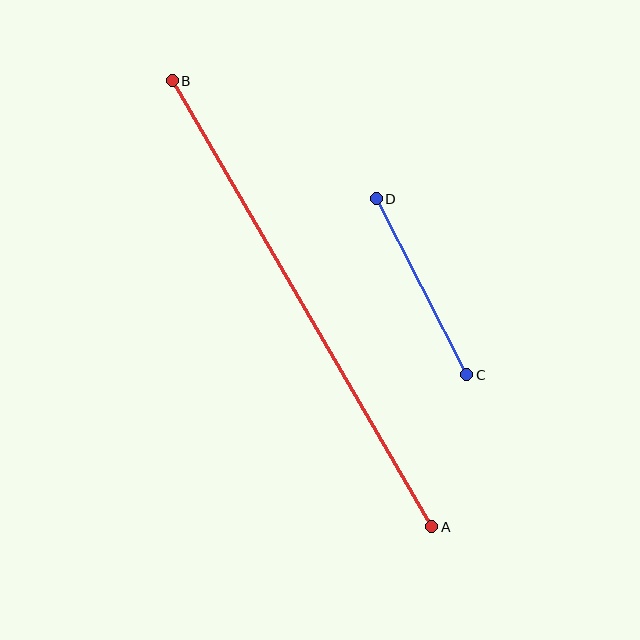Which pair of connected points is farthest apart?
Points A and B are farthest apart.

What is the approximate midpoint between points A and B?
The midpoint is at approximately (302, 304) pixels.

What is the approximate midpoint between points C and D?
The midpoint is at approximately (421, 287) pixels.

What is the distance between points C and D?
The distance is approximately 198 pixels.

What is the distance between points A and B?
The distance is approximately 516 pixels.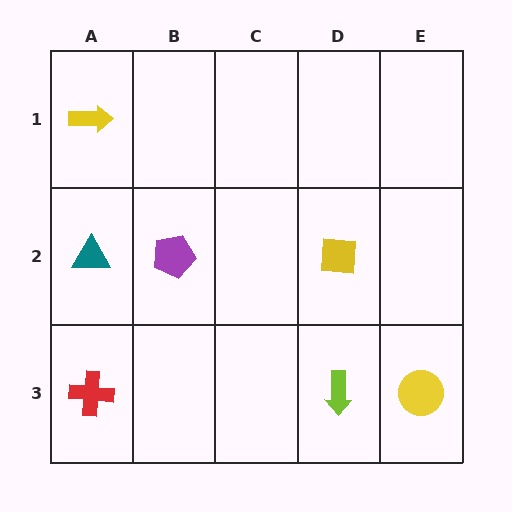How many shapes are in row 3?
3 shapes.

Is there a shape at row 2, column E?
No, that cell is empty.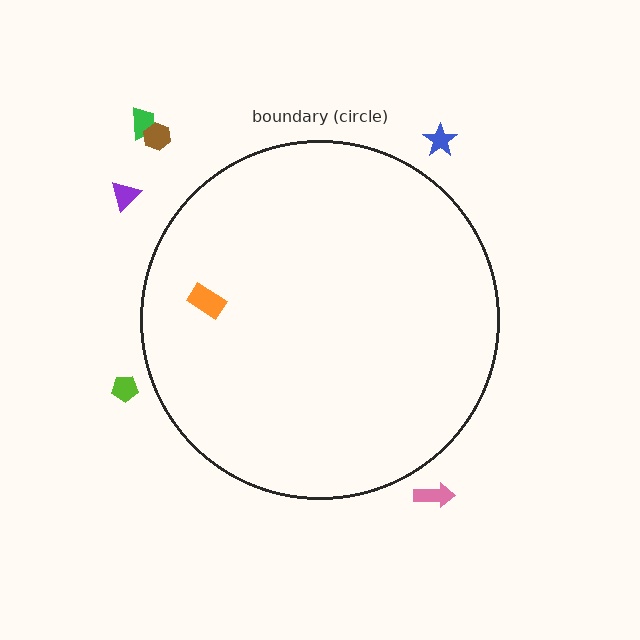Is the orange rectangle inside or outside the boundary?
Inside.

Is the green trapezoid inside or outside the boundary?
Outside.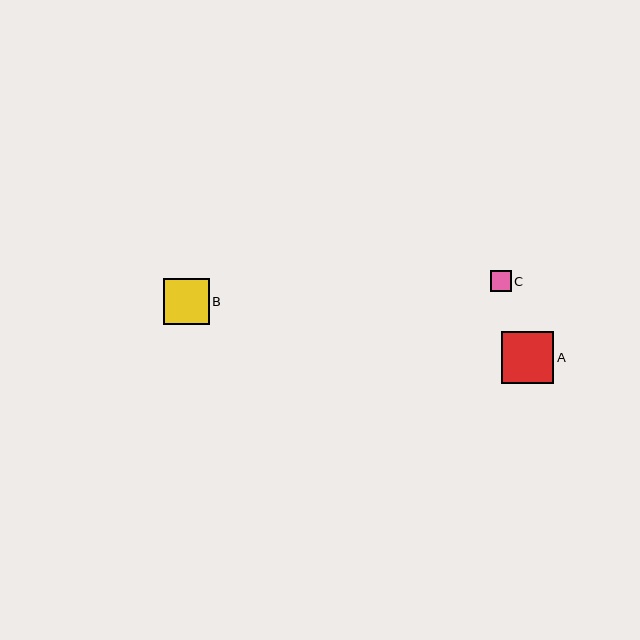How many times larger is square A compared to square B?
Square A is approximately 1.2 times the size of square B.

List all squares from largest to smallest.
From largest to smallest: A, B, C.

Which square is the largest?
Square A is the largest with a size of approximately 52 pixels.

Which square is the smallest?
Square C is the smallest with a size of approximately 21 pixels.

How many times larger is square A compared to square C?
Square A is approximately 2.5 times the size of square C.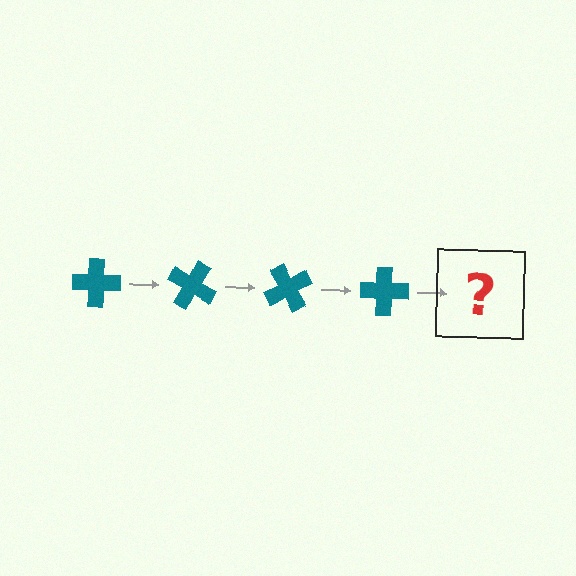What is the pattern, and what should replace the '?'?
The pattern is that the cross rotates 30 degrees each step. The '?' should be a teal cross rotated 120 degrees.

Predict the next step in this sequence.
The next step is a teal cross rotated 120 degrees.